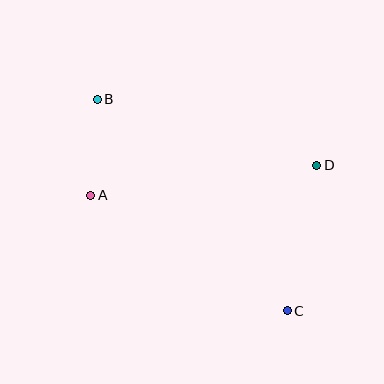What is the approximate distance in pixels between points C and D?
The distance between C and D is approximately 148 pixels.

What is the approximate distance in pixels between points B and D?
The distance between B and D is approximately 229 pixels.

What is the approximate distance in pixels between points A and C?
The distance between A and C is approximately 228 pixels.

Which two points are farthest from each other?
Points B and C are farthest from each other.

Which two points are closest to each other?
Points A and B are closest to each other.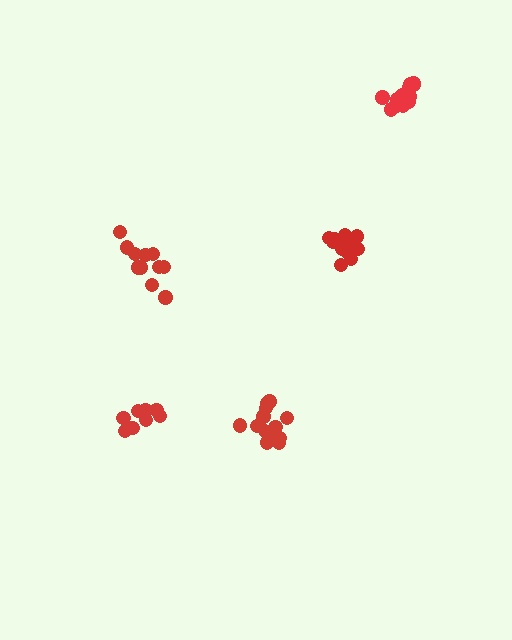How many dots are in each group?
Group 1: 11 dots, Group 2: 14 dots, Group 3: 13 dots, Group 4: 8 dots, Group 5: 13 dots (59 total).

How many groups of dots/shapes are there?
There are 5 groups.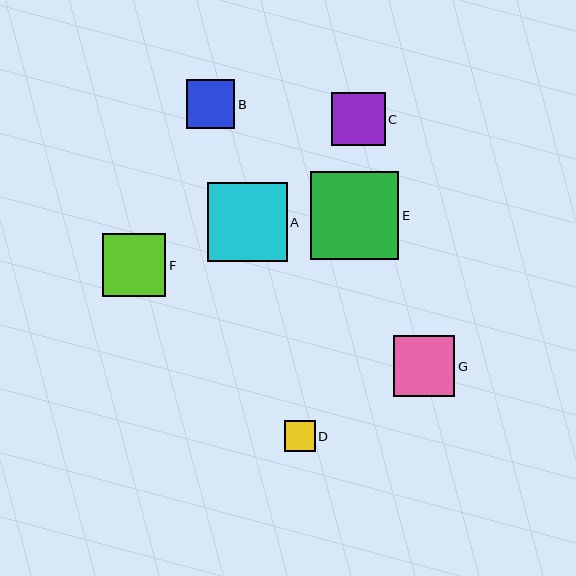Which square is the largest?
Square E is the largest with a size of approximately 88 pixels.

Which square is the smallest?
Square D is the smallest with a size of approximately 30 pixels.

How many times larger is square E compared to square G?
Square E is approximately 1.4 times the size of square G.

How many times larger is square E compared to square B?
Square E is approximately 1.8 times the size of square B.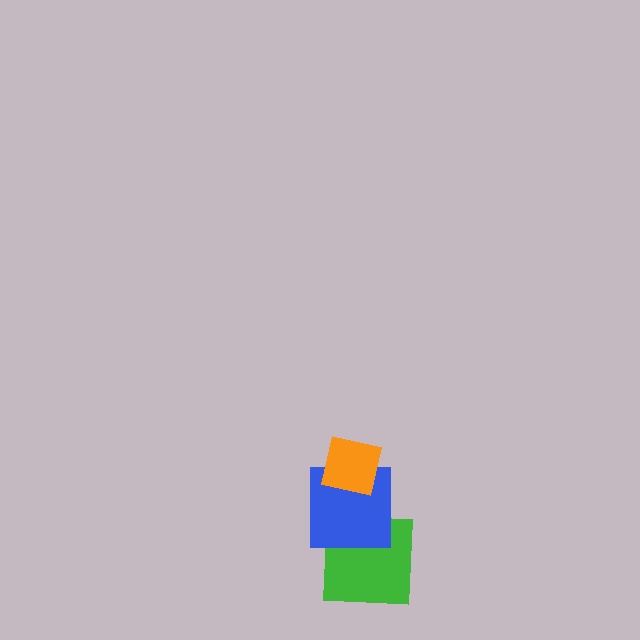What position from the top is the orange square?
The orange square is 1st from the top.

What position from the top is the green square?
The green square is 3rd from the top.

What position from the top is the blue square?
The blue square is 2nd from the top.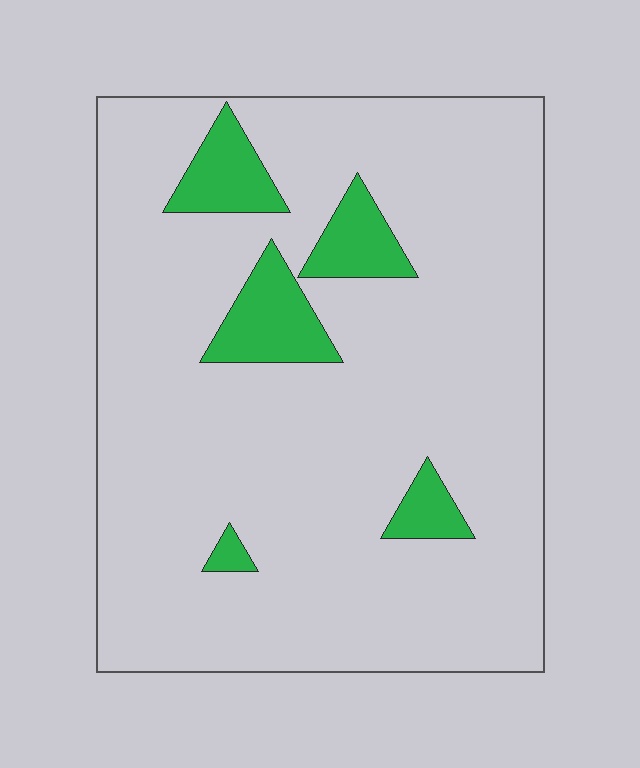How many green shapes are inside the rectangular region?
5.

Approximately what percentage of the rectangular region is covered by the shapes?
Approximately 10%.